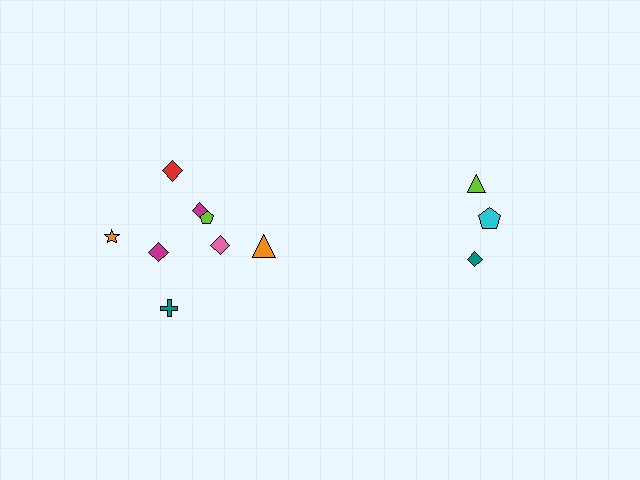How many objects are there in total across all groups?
There are 11 objects.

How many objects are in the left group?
There are 8 objects.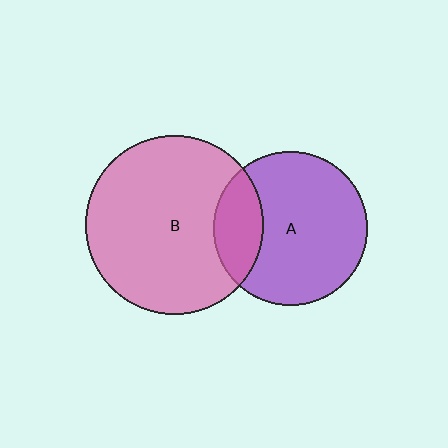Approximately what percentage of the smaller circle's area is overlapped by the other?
Approximately 20%.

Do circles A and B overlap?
Yes.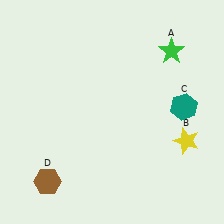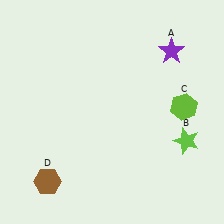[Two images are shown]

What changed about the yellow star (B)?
In Image 1, B is yellow. In Image 2, it changed to lime.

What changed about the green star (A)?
In Image 1, A is green. In Image 2, it changed to purple.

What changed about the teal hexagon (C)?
In Image 1, C is teal. In Image 2, it changed to lime.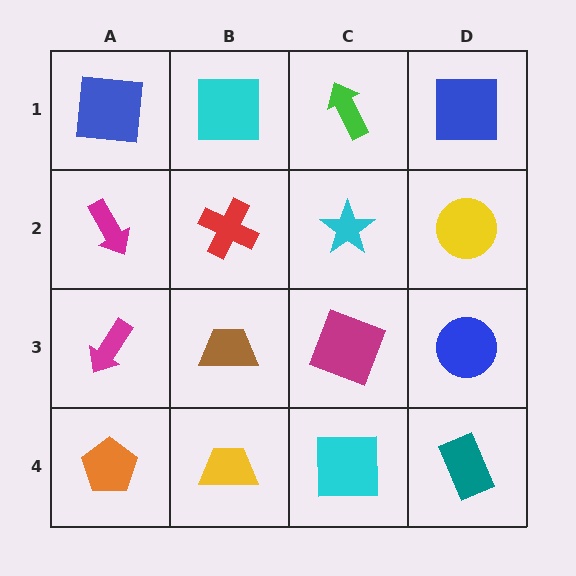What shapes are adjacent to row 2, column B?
A cyan square (row 1, column B), a brown trapezoid (row 3, column B), a magenta arrow (row 2, column A), a cyan star (row 2, column C).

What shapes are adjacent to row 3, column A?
A magenta arrow (row 2, column A), an orange pentagon (row 4, column A), a brown trapezoid (row 3, column B).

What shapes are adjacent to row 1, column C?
A cyan star (row 2, column C), a cyan square (row 1, column B), a blue square (row 1, column D).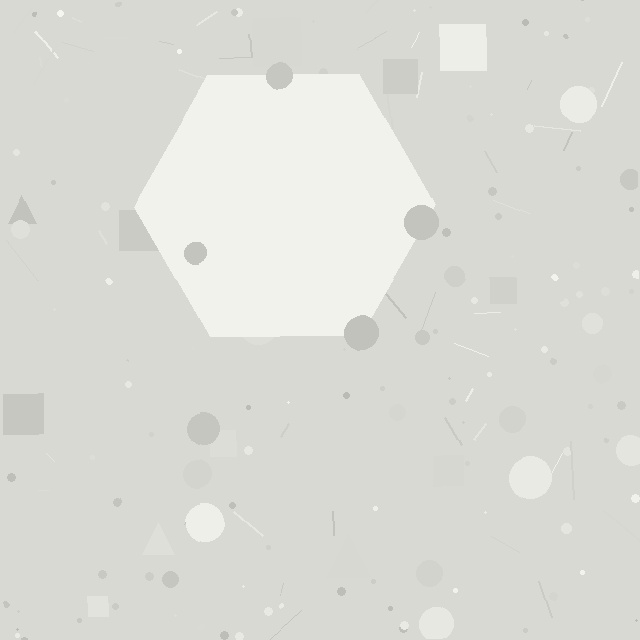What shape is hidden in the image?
A hexagon is hidden in the image.